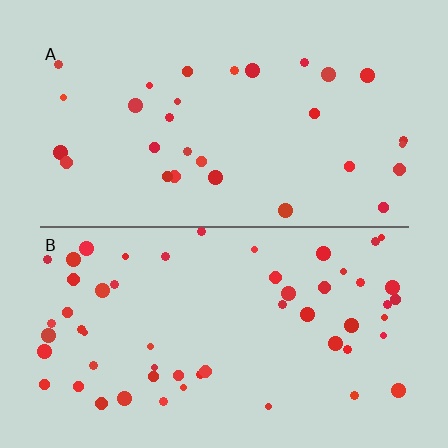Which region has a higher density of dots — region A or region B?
B (the bottom).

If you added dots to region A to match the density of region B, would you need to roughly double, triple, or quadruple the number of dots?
Approximately double.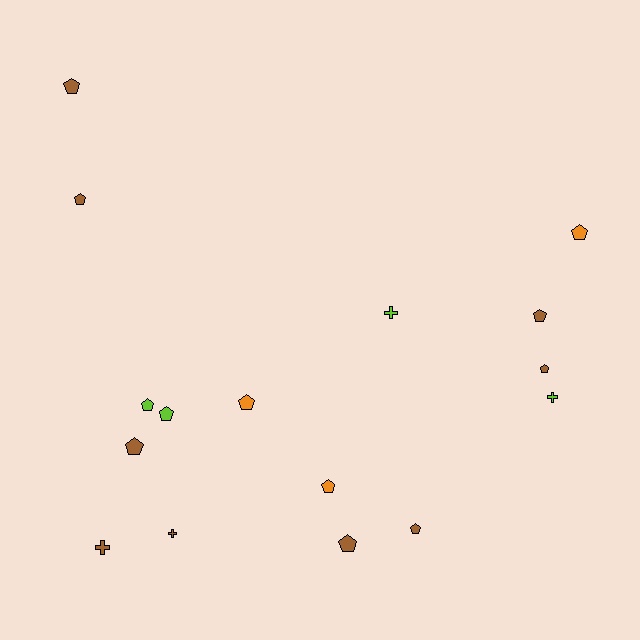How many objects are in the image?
There are 16 objects.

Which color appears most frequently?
Brown, with 9 objects.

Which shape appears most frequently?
Pentagon, with 12 objects.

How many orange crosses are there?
There are no orange crosses.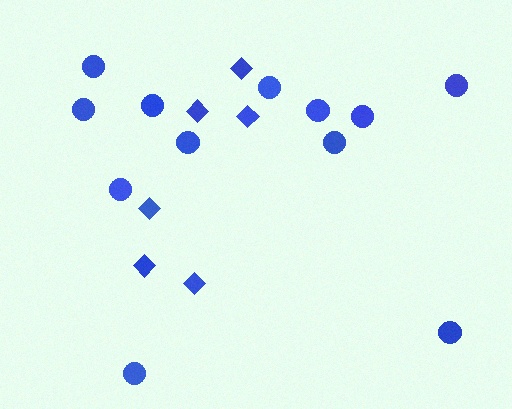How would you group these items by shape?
There are 2 groups: one group of circles (12) and one group of diamonds (6).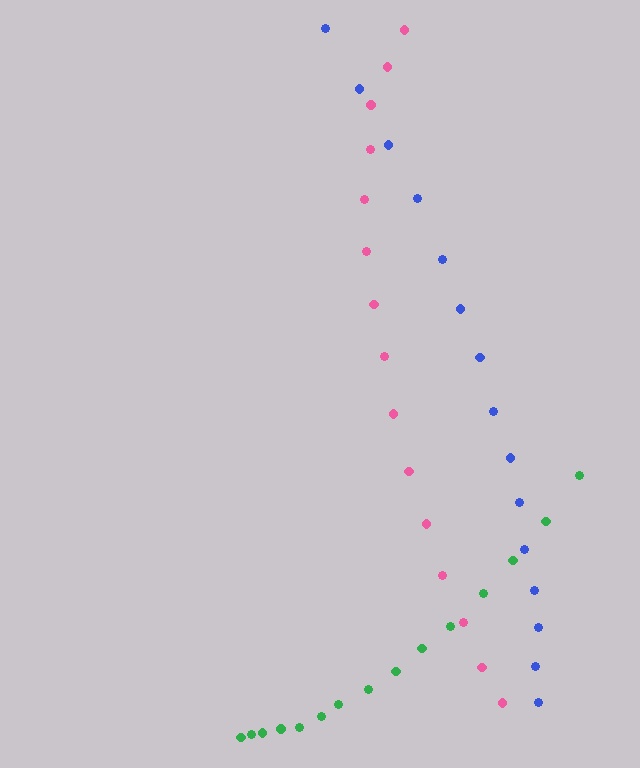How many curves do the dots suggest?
There are 3 distinct paths.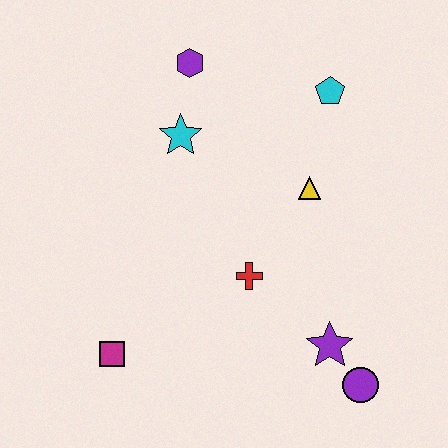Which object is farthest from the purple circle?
The purple hexagon is farthest from the purple circle.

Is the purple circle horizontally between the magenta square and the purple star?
No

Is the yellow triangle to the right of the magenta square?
Yes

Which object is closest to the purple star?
The purple circle is closest to the purple star.